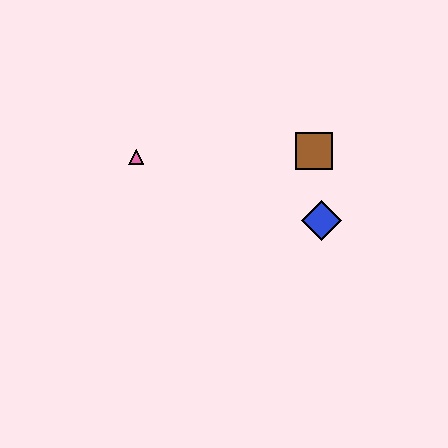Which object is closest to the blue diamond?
The brown square is closest to the blue diamond.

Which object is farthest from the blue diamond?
The pink triangle is farthest from the blue diamond.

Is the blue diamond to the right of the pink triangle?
Yes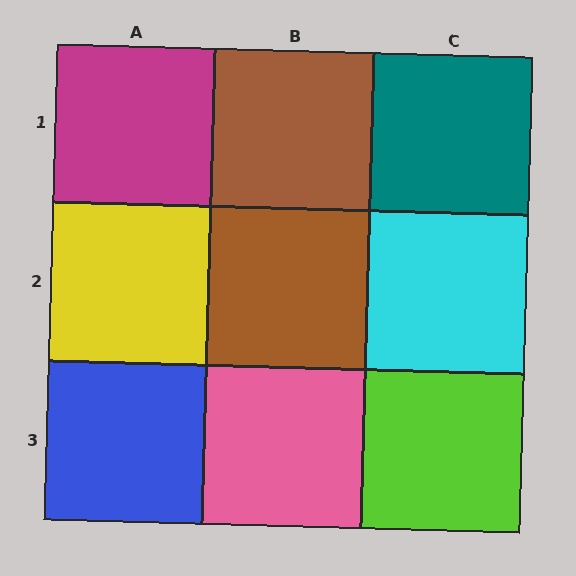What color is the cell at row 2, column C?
Cyan.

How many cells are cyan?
1 cell is cyan.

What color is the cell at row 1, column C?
Teal.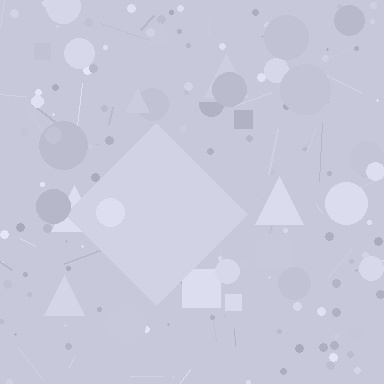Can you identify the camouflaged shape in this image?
The camouflaged shape is a diamond.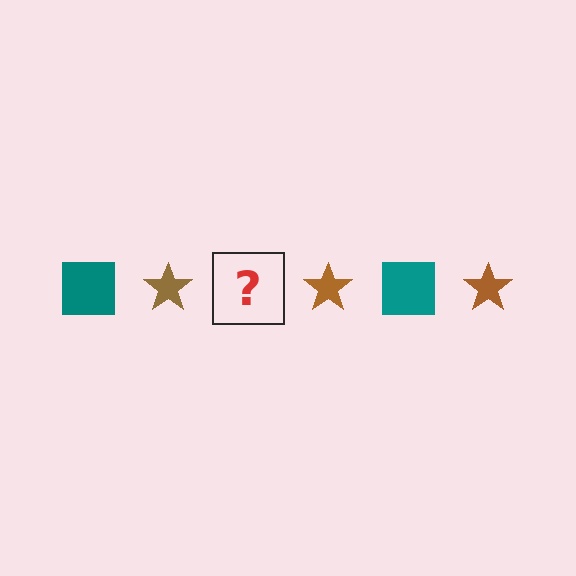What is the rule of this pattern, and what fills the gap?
The rule is that the pattern alternates between teal square and brown star. The gap should be filled with a teal square.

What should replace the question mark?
The question mark should be replaced with a teal square.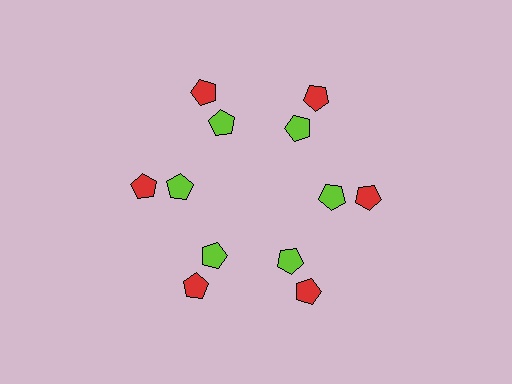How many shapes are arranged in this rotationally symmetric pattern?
There are 12 shapes, arranged in 6 groups of 2.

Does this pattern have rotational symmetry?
Yes, this pattern has 6-fold rotational symmetry. It looks the same after rotating 60 degrees around the center.